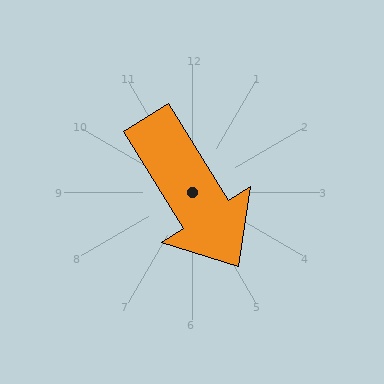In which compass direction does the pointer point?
Southeast.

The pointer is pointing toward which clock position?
Roughly 5 o'clock.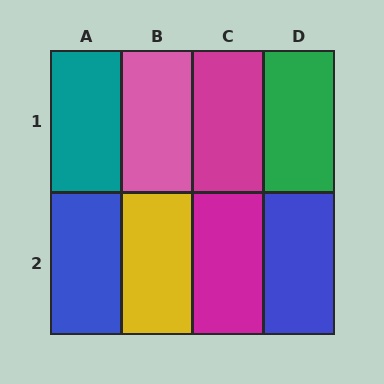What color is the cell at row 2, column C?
Magenta.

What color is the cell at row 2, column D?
Blue.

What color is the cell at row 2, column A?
Blue.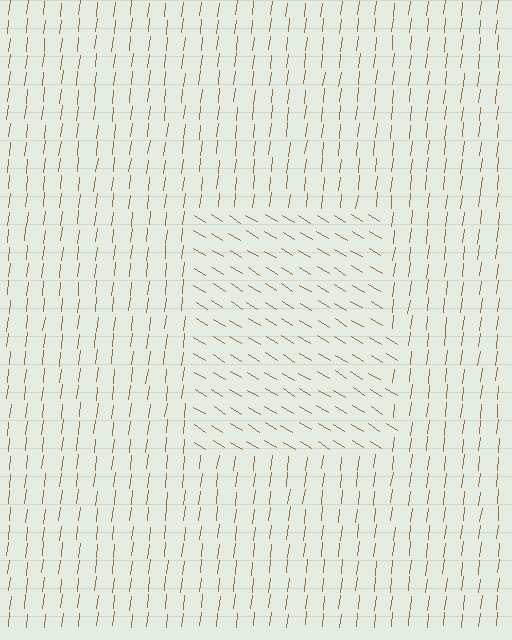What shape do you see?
I see a rectangle.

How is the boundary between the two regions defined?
The boundary is defined purely by a change in line orientation (approximately 65 degrees difference). All lines are the same color and thickness.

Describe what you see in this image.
The image is filled with small brown line segments. A rectangle region in the image has lines oriented differently from the surrounding lines, creating a visible texture boundary.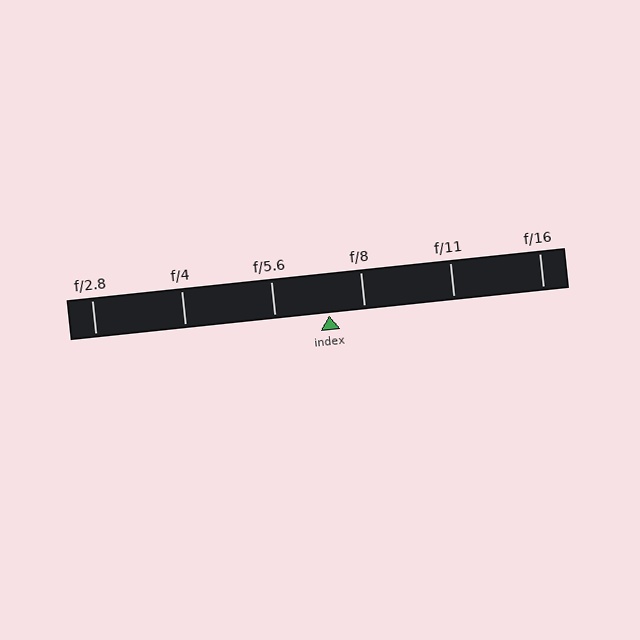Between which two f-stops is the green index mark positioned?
The index mark is between f/5.6 and f/8.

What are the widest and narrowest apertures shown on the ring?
The widest aperture shown is f/2.8 and the narrowest is f/16.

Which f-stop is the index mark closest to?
The index mark is closest to f/8.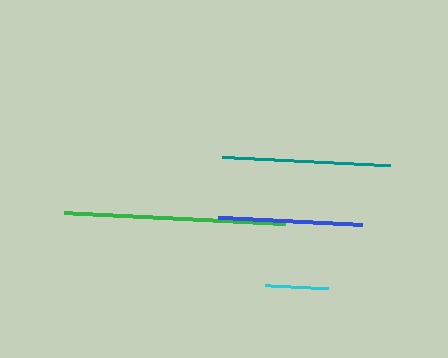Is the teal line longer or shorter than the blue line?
The teal line is longer than the blue line.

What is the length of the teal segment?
The teal segment is approximately 168 pixels long.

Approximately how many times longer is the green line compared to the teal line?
The green line is approximately 1.3 times the length of the teal line.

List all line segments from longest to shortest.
From longest to shortest: green, teal, blue, cyan.